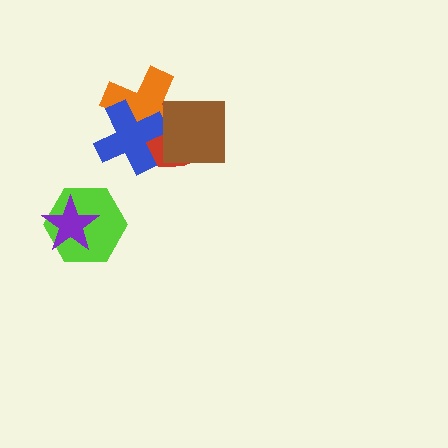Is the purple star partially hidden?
No, no other shape covers it.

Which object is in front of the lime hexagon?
The purple star is in front of the lime hexagon.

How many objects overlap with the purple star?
1 object overlaps with the purple star.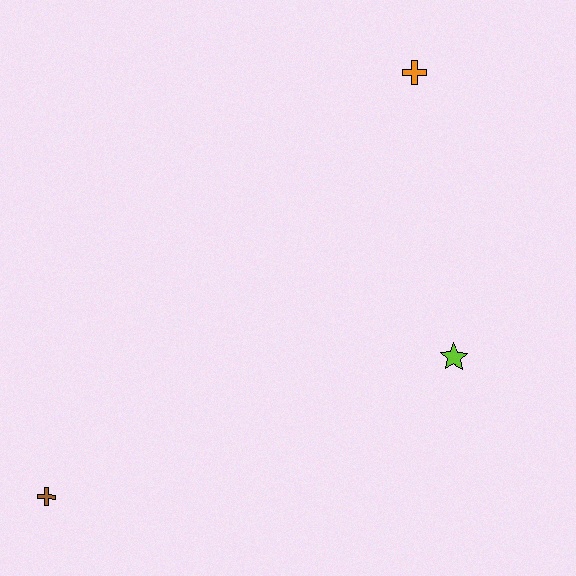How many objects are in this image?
There are 3 objects.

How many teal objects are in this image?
There are no teal objects.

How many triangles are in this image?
There are no triangles.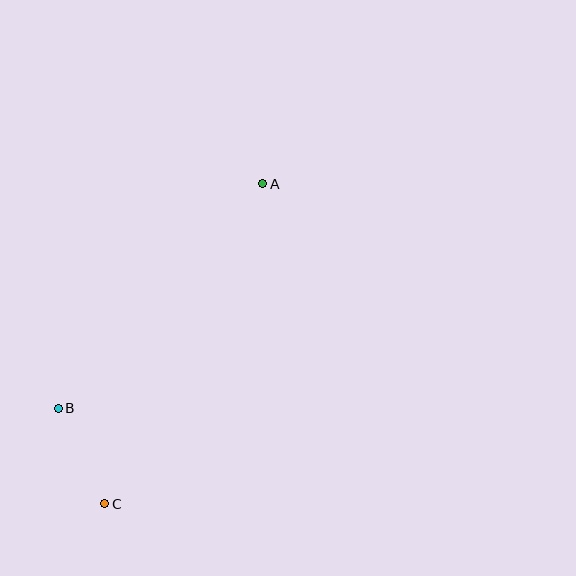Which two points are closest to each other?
Points B and C are closest to each other.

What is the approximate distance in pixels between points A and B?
The distance between A and B is approximately 304 pixels.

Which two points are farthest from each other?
Points A and C are farthest from each other.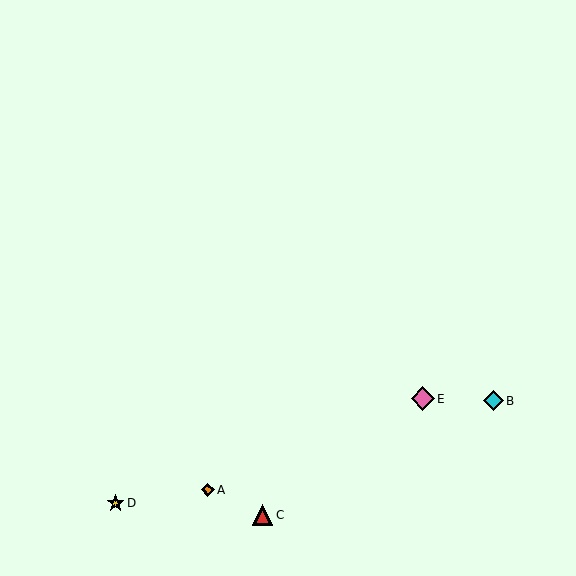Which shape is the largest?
The pink diamond (labeled E) is the largest.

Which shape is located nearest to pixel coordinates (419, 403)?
The pink diamond (labeled E) at (423, 399) is nearest to that location.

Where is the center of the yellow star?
The center of the yellow star is at (116, 503).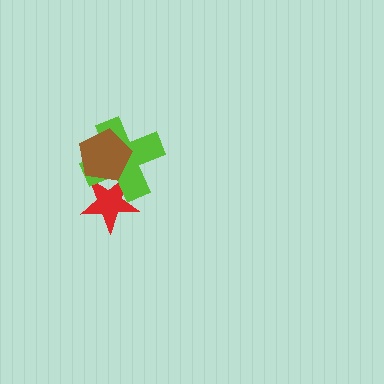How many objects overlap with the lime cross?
2 objects overlap with the lime cross.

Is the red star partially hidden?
Yes, it is partially covered by another shape.